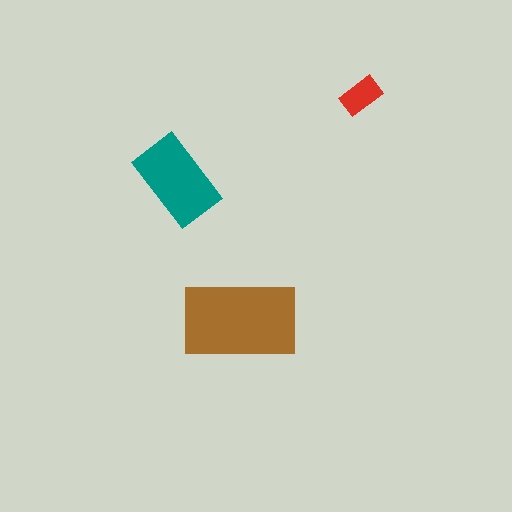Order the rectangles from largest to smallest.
the brown one, the teal one, the red one.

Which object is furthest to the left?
The teal rectangle is leftmost.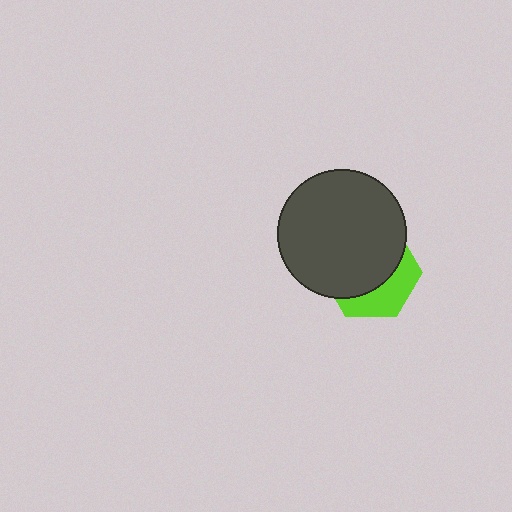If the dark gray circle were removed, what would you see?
You would see the complete lime hexagon.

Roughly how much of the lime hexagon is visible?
A small part of it is visible (roughly 36%).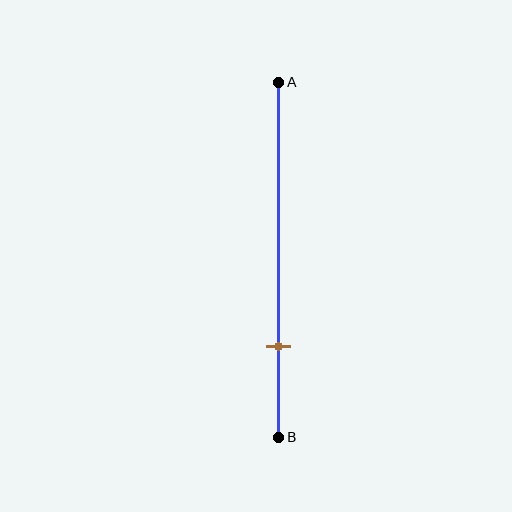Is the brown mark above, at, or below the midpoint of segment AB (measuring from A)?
The brown mark is below the midpoint of segment AB.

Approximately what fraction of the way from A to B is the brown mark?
The brown mark is approximately 75% of the way from A to B.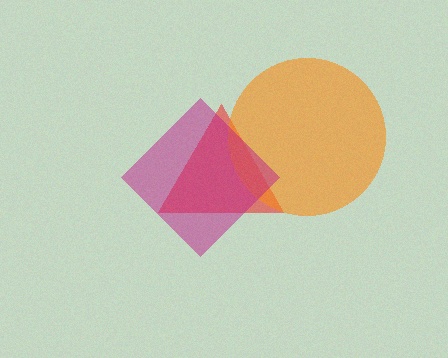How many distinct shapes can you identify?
There are 3 distinct shapes: a red triangle, an orange circle, a magenta diamond.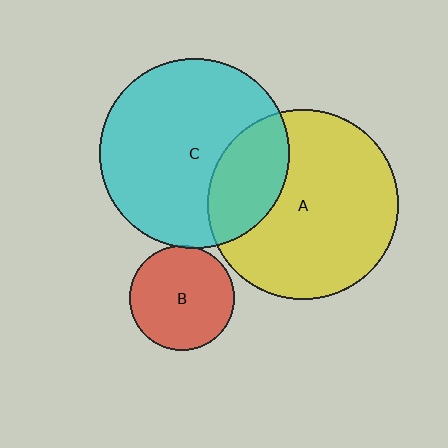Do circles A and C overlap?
Yes.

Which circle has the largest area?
Circle A (yellow).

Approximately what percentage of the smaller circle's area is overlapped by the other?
Approximately 25%.